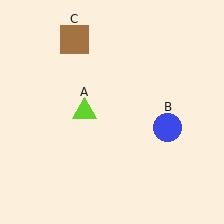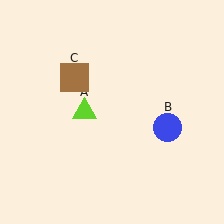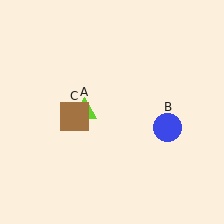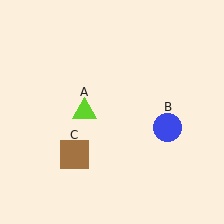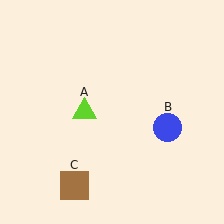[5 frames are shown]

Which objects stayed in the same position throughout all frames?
Lime triangle (object A) and blue circle (object B) remained stationary.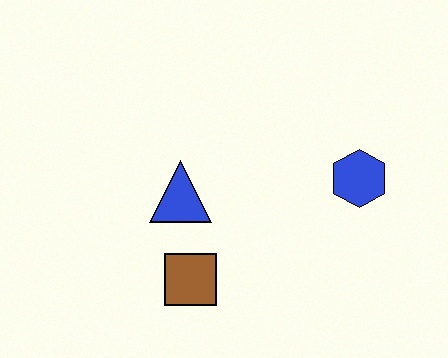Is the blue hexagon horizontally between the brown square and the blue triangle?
No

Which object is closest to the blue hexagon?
The blue triangle is closest to the blue hexagon.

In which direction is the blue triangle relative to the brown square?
The blue triangle is above the brown square.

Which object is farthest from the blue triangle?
The blue hexagon is farthest from the blue triangle.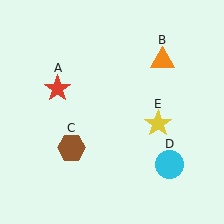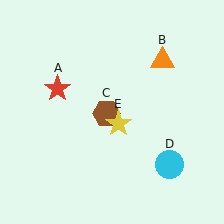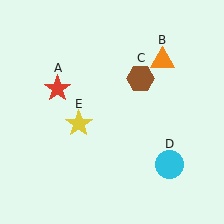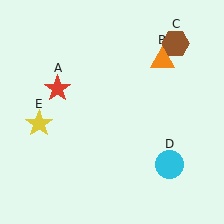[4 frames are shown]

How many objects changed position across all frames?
2 objects changed position: brown hexagon (object C), yellow star (object E).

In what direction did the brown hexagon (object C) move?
The brown hexagon (object C) moved up and to the right.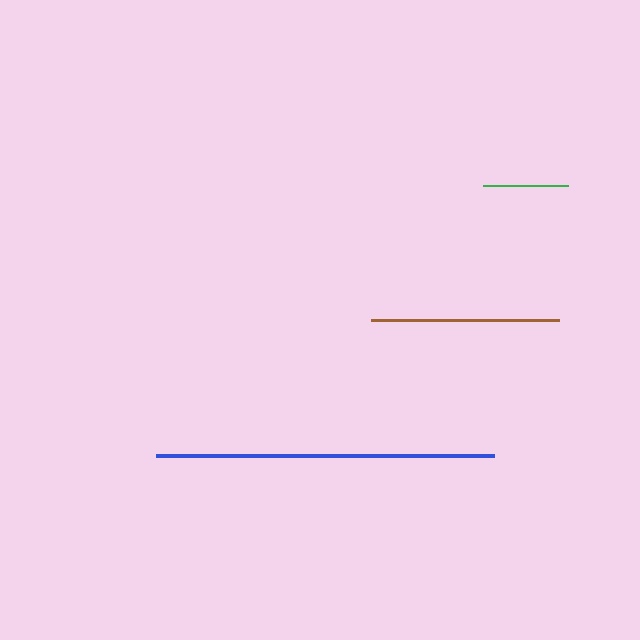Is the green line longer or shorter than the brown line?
The brown line is longer than the green line.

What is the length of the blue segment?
The blue segment is approximately 338 pixels long.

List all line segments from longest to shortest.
From longest to shortest: blue, brown, green.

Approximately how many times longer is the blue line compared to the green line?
The blue line is approximately 4.0 times the length of the green line.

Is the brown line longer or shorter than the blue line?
The blue line is longer than the brown line.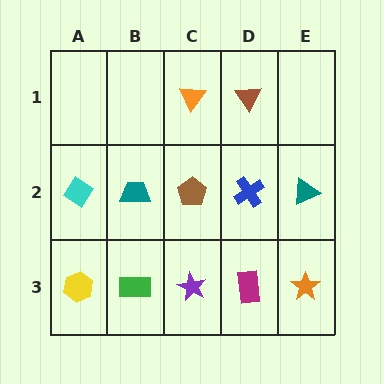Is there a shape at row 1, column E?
No, that cell is empty.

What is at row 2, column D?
A blue cross.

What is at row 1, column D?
A brown triangle.